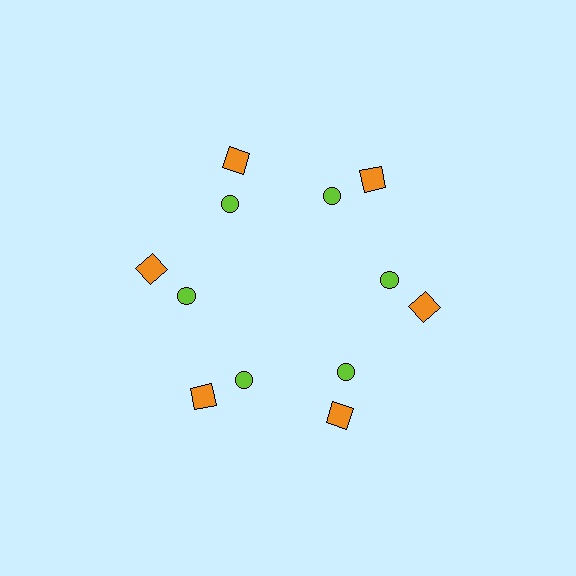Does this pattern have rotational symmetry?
Yes, this pattern has 6-fold rotational symmetry. It looks the same after rotating 60 degrees around the center.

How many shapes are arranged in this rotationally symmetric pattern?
There are 12 shapes, arranged in 6 groups of 2.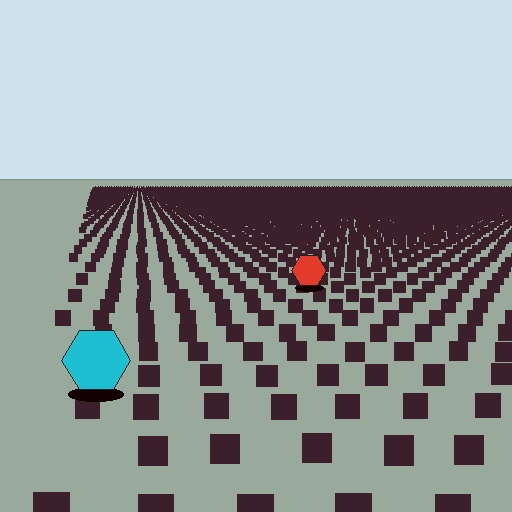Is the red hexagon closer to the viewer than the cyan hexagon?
No. The cyan hexagon is closer — you can tell from the texture gradient: the ground texture is coarser near it.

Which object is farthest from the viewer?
The red hexagon is farthest from the viewer. It appears smaller and the ground texture around it is denser.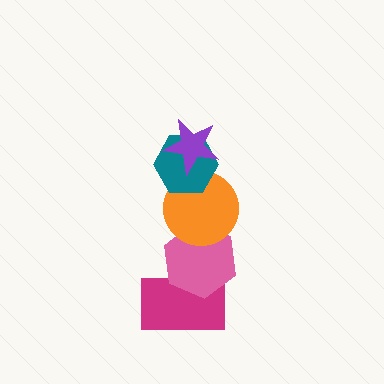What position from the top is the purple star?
The purple star is 1st from the top.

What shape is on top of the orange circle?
The teal hexagon is on top of the orange circle.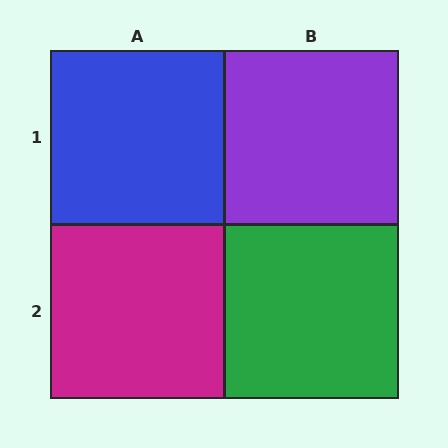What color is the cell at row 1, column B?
Purple.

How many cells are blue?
1 cell is blue.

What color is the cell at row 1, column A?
Blue.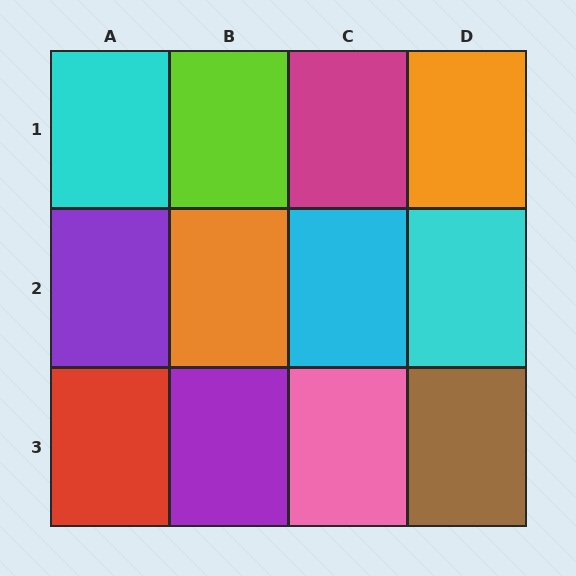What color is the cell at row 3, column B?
Purple.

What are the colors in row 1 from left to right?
Cyan, lime, magenta, orange.